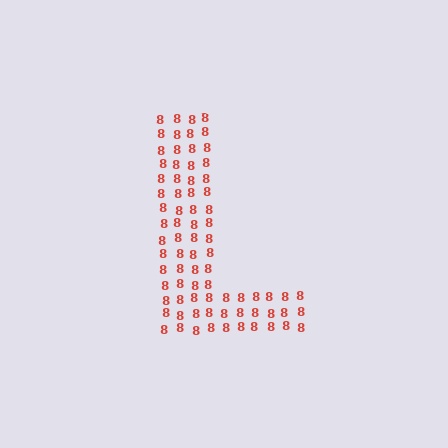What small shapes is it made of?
It is made of small digit 8's.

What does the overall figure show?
The overall figure shows the letter L.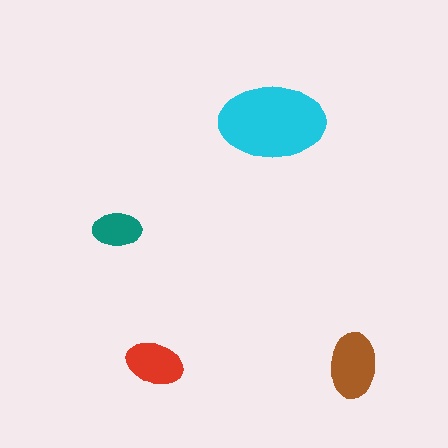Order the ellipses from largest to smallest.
the cyan one, the brown one, the red one, the teal one.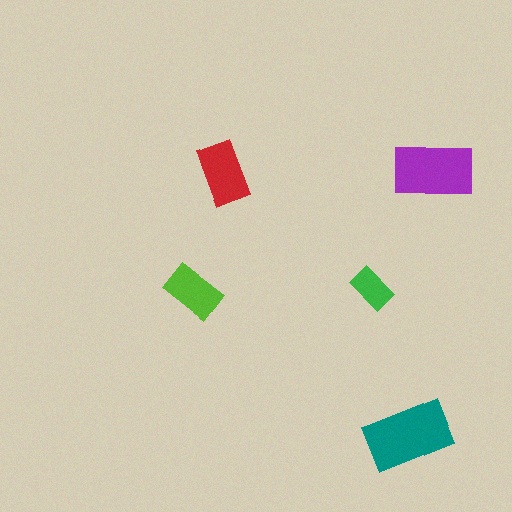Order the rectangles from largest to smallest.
the teal one, the purple one, the red one, the lime one, the green one.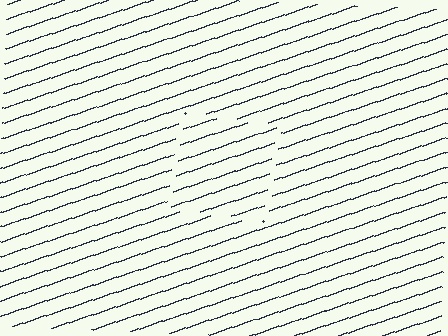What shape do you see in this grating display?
An illusory square. The interior of the shape contains the same grating, shifted by half a period — the contour is defined by the phase discontinuity where line-ends from the inner and outer gratings abut.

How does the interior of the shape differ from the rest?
The interior of the shape contains the same grating, shifted by half a period — the contour is defined by the phase discontinuity where line-ends from the inner and outer gratings abut.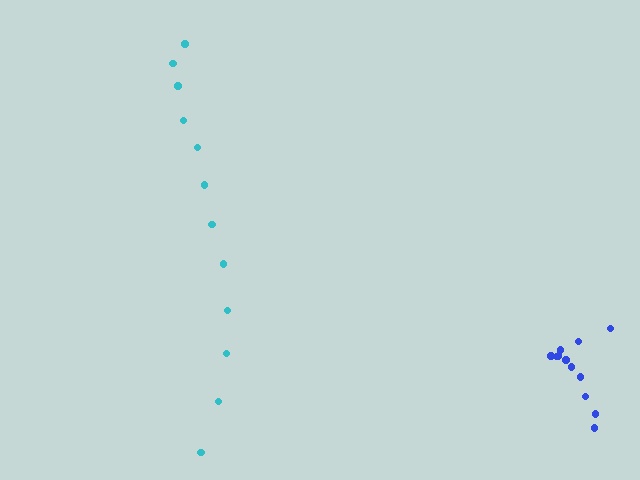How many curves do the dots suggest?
There are 2 distinct paths.